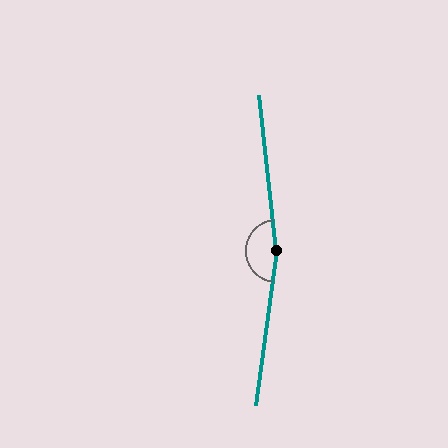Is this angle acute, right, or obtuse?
It is obtuse.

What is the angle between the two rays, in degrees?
Approximately 166 degrees.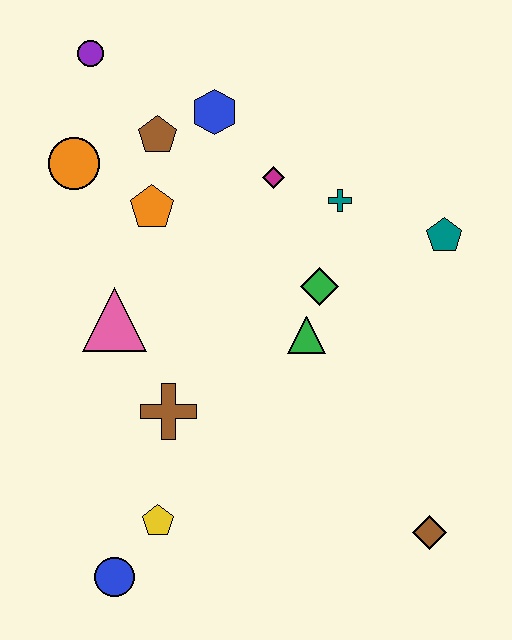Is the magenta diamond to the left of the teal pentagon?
Yes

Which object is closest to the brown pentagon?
The blue hexagon is closest to the brown pentagon.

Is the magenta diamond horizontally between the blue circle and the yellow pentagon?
No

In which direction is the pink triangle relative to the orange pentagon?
The pink triangle is below the orange pentagon.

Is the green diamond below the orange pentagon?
Yes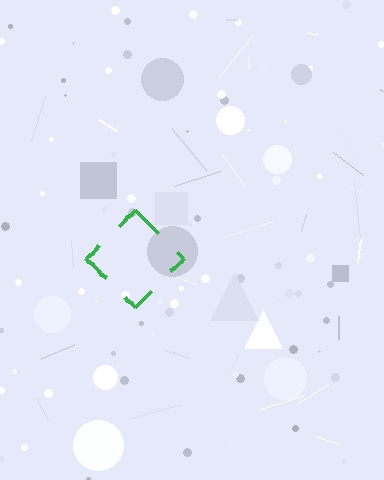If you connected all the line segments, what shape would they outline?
They would outline a diamond.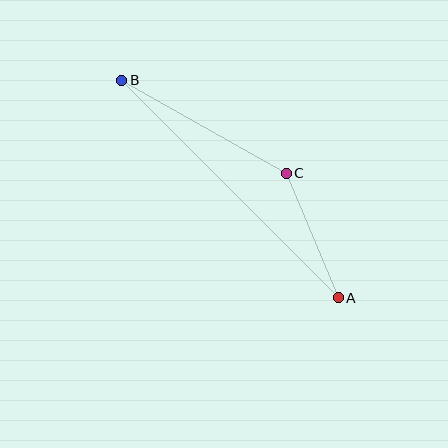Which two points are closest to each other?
Points A and C are closest to each other.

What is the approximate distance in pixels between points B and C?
The distance between B and C is approximately 189 pixels.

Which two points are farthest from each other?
Points A and B are farthest from each other.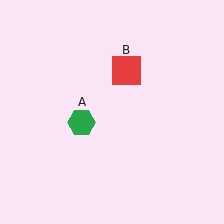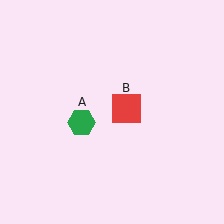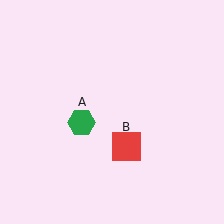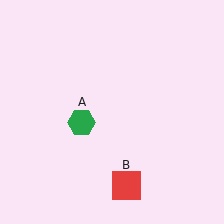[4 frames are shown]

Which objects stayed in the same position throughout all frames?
Green hexagon (object A) remained stationary.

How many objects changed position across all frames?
1 object changed position: red square (object B).